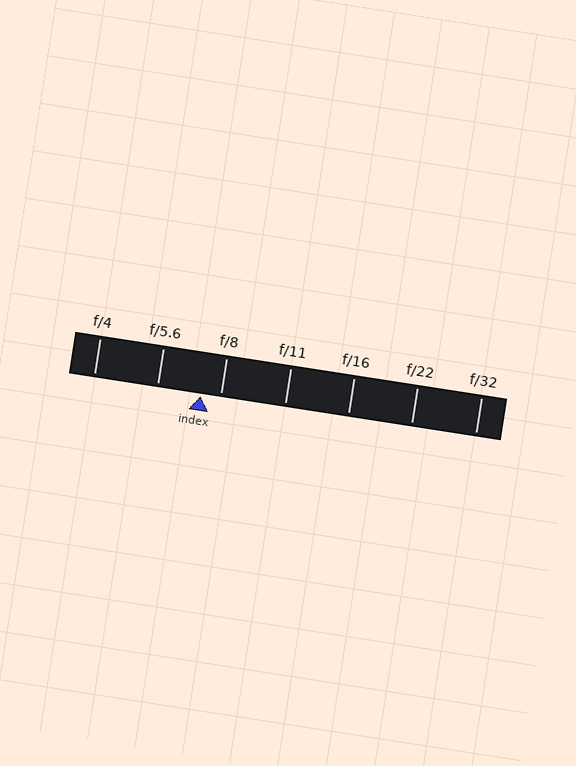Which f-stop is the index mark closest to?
The index mark is closest to f/8.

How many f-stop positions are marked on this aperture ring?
There are 7 f-stop positions marked.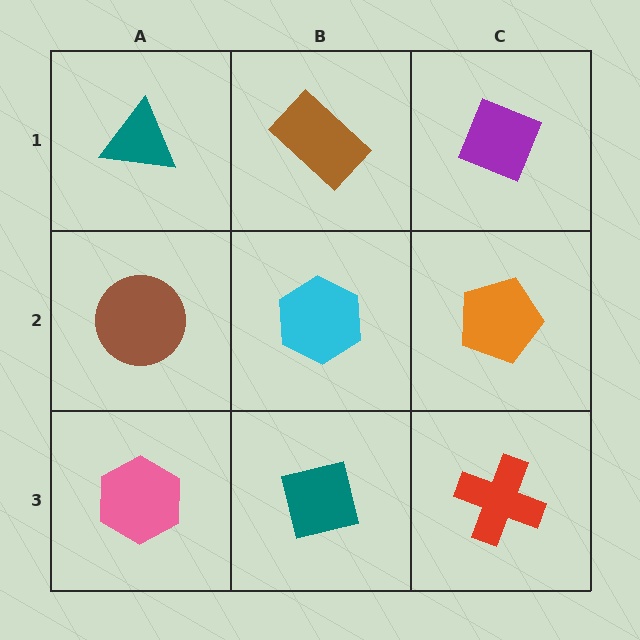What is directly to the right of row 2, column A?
A cyan hexagon.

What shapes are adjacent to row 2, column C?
A purple diamond (row 1, column C), a red cross (row 3, column C), a cyan hexagon (row 2, column B).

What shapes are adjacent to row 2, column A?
A teal triangle (row 1, column A), a pink hexagon (row 3, column A), a cyan hexagon (row 2, column B).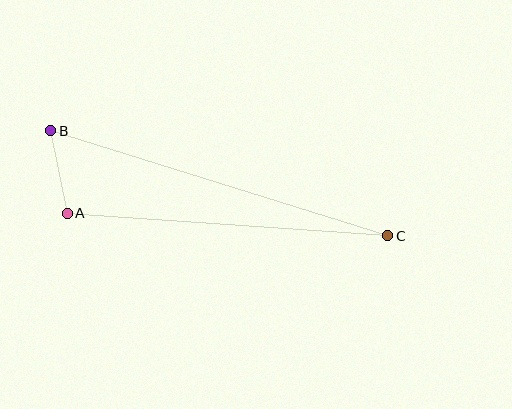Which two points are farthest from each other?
Points B and C are farthest from each other.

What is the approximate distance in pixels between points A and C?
The distance between A and C is approximately 321 pixels.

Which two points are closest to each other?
Points A and B are closest to each other.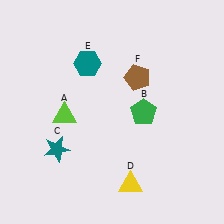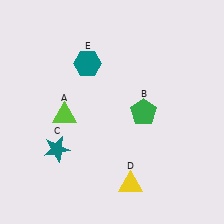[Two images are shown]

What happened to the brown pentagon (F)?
The brown pentagon (F) was removed in Image 2. It was in the top-right area of Image 1.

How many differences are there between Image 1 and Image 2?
There is 1 difference between the two images.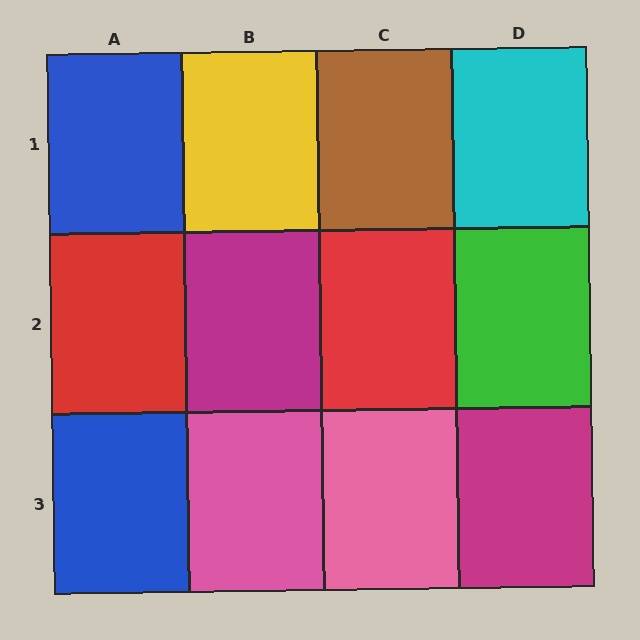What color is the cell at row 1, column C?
Brown.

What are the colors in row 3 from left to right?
Blue, pink, pink, magenta.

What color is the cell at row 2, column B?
Magenta.